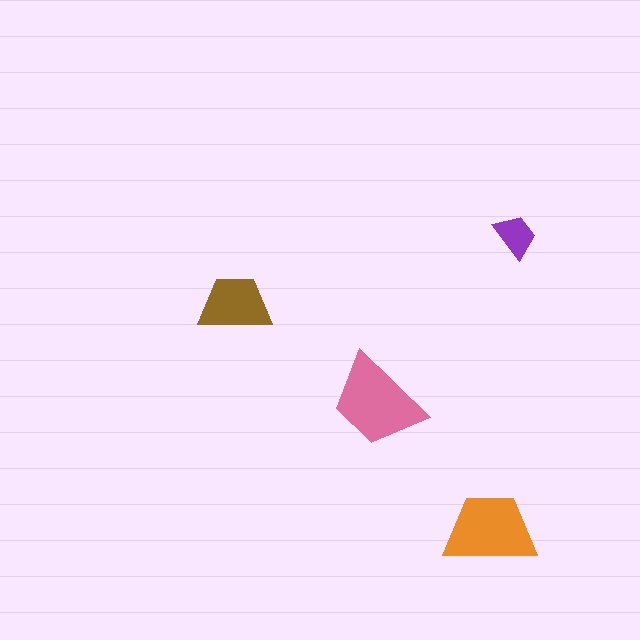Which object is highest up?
The purple trapezoid is topmost.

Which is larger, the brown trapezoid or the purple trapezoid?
The brown one.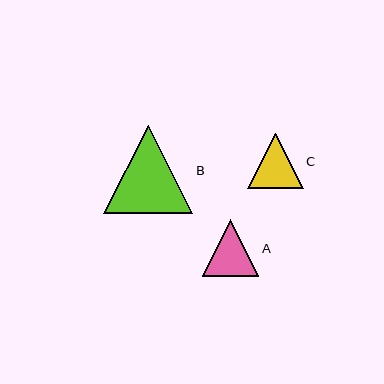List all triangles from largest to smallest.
From largest to smallest: B, A, C.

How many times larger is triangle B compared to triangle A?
Triangle B is approximately 1.6 times the size of triangle A.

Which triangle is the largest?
Triangle B is the largest with a size of approximately 89 pixels.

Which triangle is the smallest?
Triangle C is the smallest with a size of approximately 56 pixels.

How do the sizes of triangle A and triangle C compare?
Triangle A and triangle C are approximately the same size.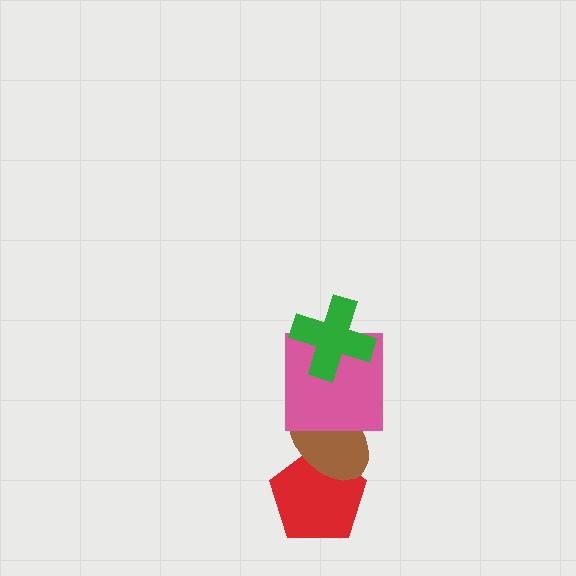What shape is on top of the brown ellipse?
The pink square is on top of the brown ellipse.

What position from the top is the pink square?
The pink square is 2nd from the top.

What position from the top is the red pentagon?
The red pentagon is 4th from the top.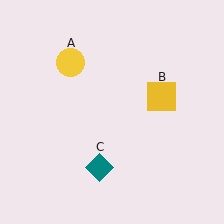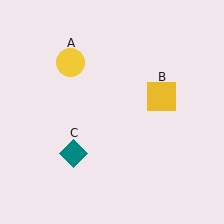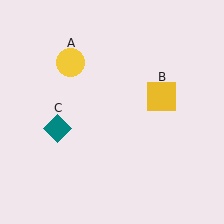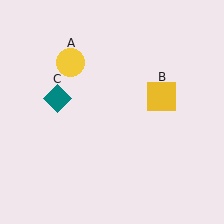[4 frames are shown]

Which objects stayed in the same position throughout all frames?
Yellow circle (object A) and yellow square (object B) remained stationary.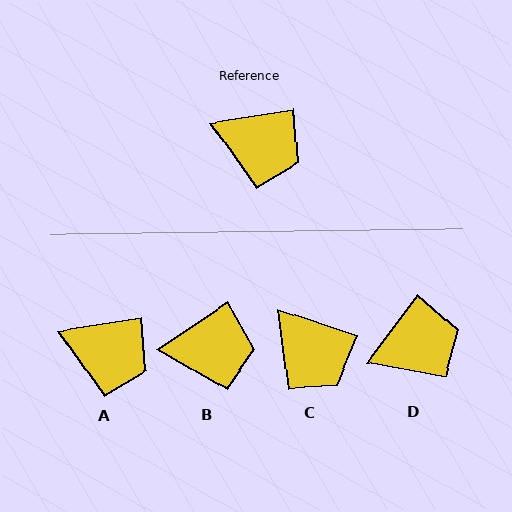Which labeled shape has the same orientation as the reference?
A.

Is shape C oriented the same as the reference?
No, it is off by about 27 degrees.